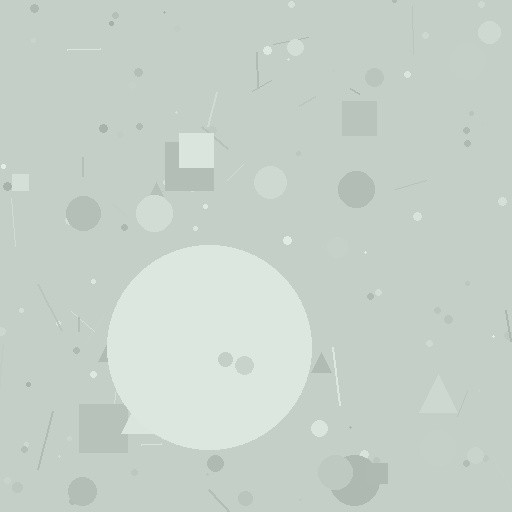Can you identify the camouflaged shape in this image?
The camouflaged shape is a circle.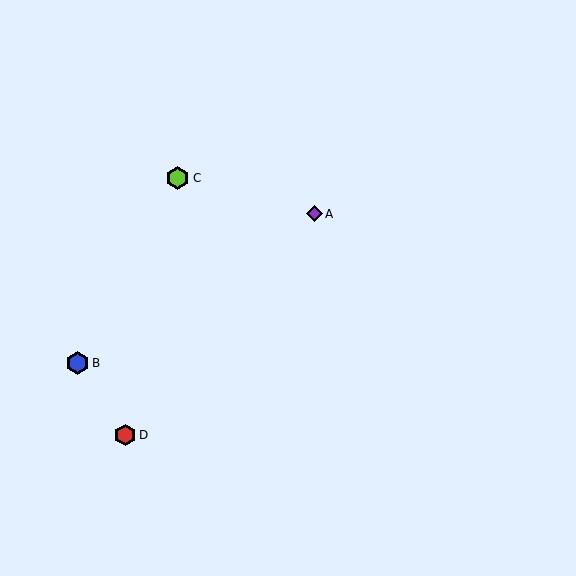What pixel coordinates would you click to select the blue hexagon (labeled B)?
Click at (77, 363) to select the blue hexagon B.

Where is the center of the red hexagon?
The center of the red hexagon is at (125, 435).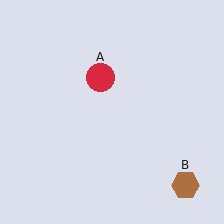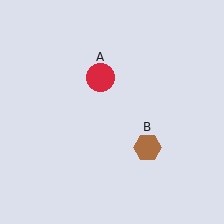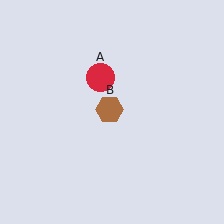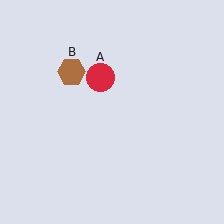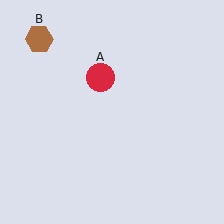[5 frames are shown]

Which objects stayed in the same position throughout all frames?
Red circle (object A) remained stationary.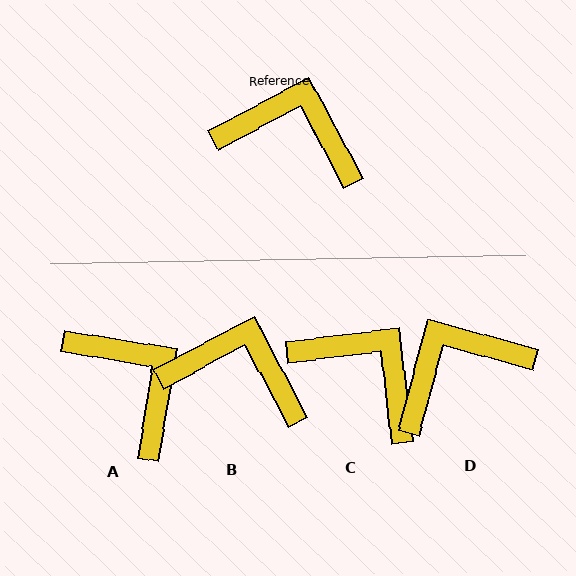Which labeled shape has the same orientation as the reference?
B.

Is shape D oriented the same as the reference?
No, it is off by about 47 degrees.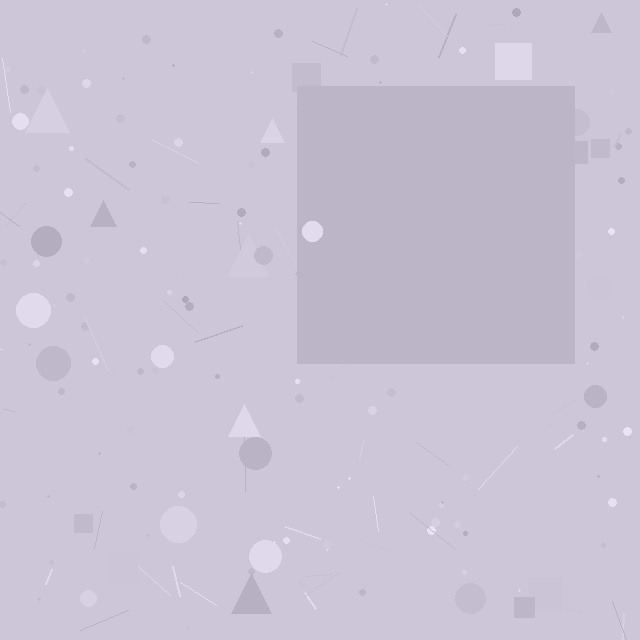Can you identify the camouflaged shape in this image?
The camouflaged shape is a square.